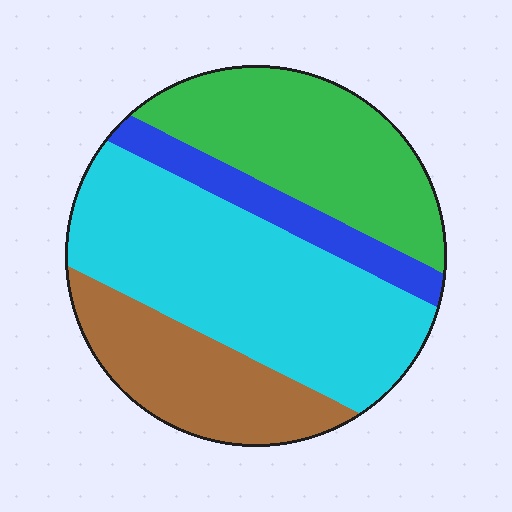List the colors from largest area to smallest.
From largest to smallest: cyan, green, brown, blue.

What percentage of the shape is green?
Green covers about 30% of the shape.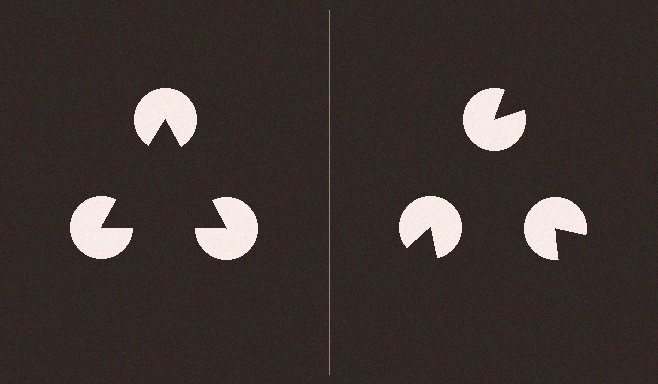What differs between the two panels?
The pac-man discs are positioned identically on both sides; only the wedge orientations differ. On the left they align to a triangle; on the right they are misaligned.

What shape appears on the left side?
An illusory triangle.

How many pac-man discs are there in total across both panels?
6 — 3 on each side.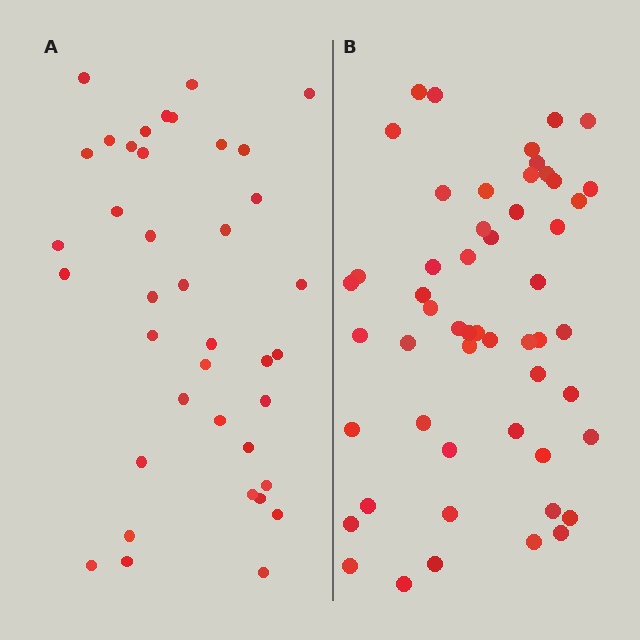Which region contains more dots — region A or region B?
Region B (the right region) has more dots.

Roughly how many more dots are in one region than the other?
Region B has approximately 15 more dots than region A.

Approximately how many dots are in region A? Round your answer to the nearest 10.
About 40 dots. (The exact count is 39, which rounds to 40.)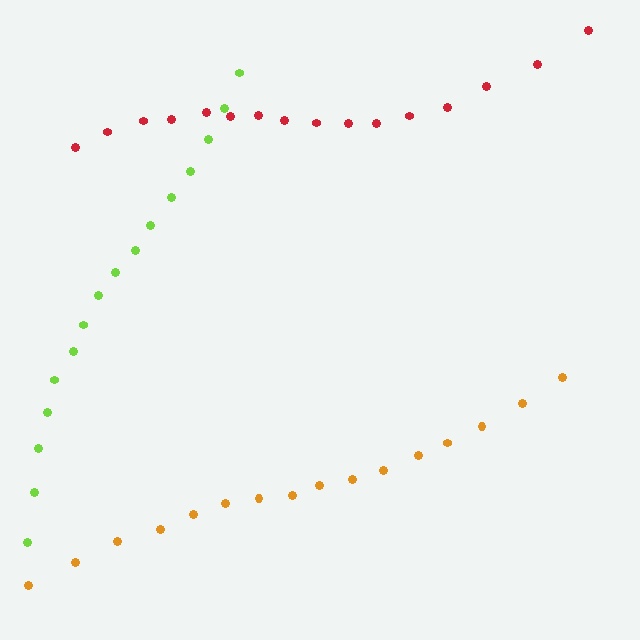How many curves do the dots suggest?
There are 3 distinct paths.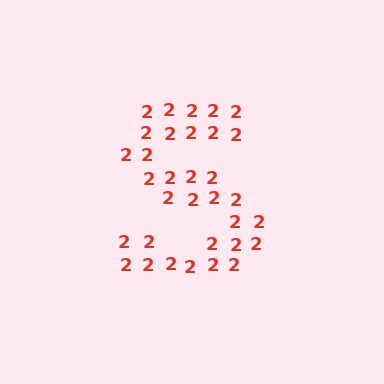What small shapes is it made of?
It is made of small digit 2's.